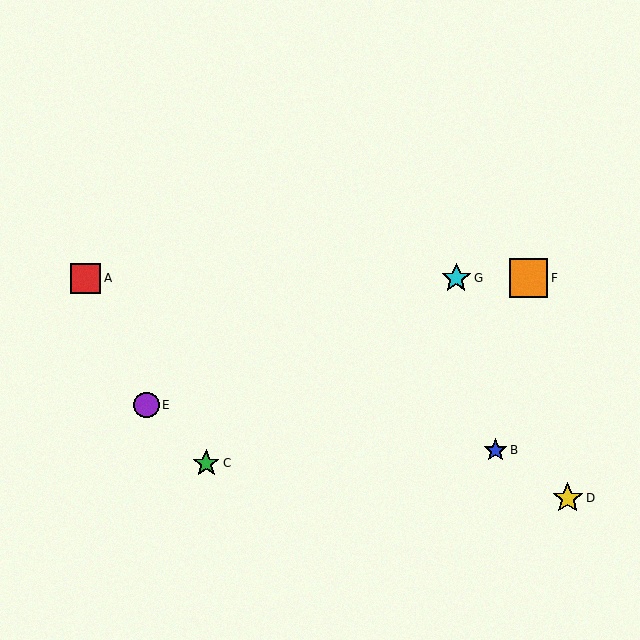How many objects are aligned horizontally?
3 objects (A, F, G) are aligned horizontally.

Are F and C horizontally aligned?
No, F is at y≈278 and C is at y≈463.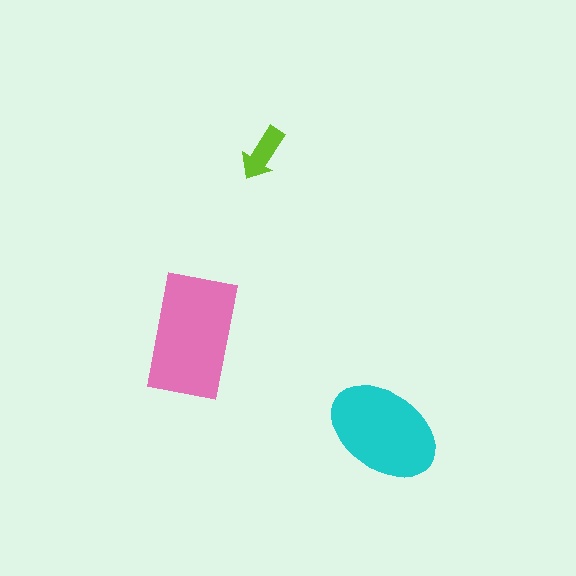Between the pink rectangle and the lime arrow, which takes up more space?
The pink rectangle.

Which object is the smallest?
The lime arrow.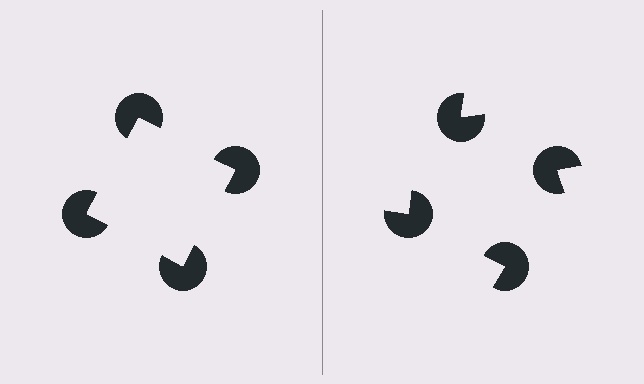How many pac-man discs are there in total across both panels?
8 — 4 on each side.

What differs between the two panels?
The pac-man discs are positioned identically on both sides; only the wedge orientations differ. On the left they align to a square; on the right they are misaligned.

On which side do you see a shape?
An illusory square appears on the left side. On the right side the wedge cuts are rotated, so no coherent shape forms.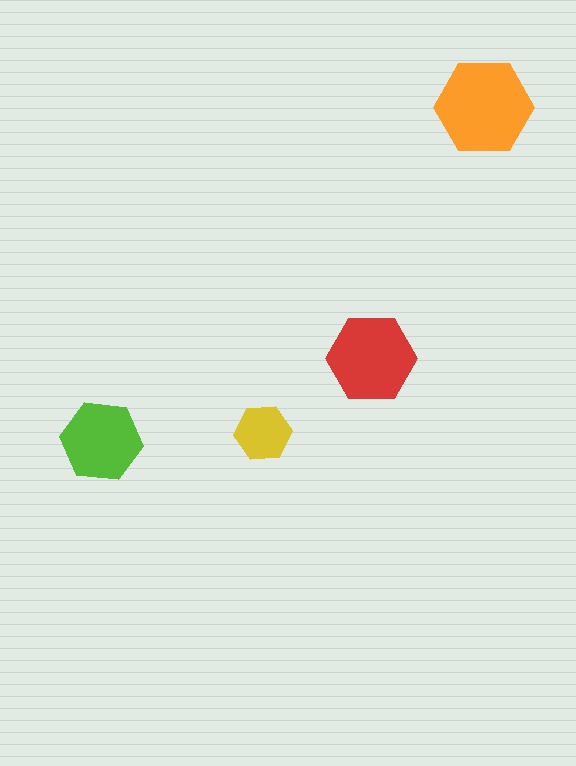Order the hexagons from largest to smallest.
the orange one, the red one, the lime one, the yellow one.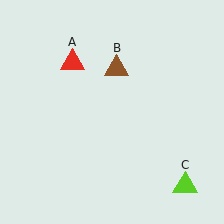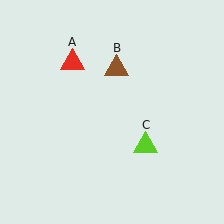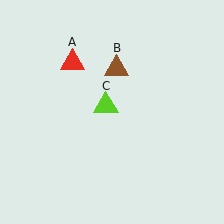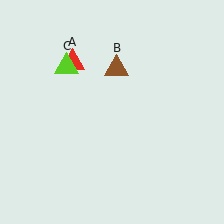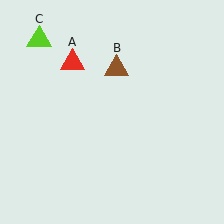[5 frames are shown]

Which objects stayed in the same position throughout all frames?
Red triangle (object A) and brown triangle (object B) remained stationary.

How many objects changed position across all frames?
1 object changed position: lime triangle (object C).